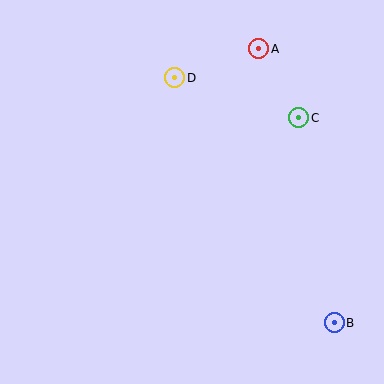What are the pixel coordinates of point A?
Point A is at (259, 49).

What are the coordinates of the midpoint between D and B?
The midpoint between D and B is at (255, 200).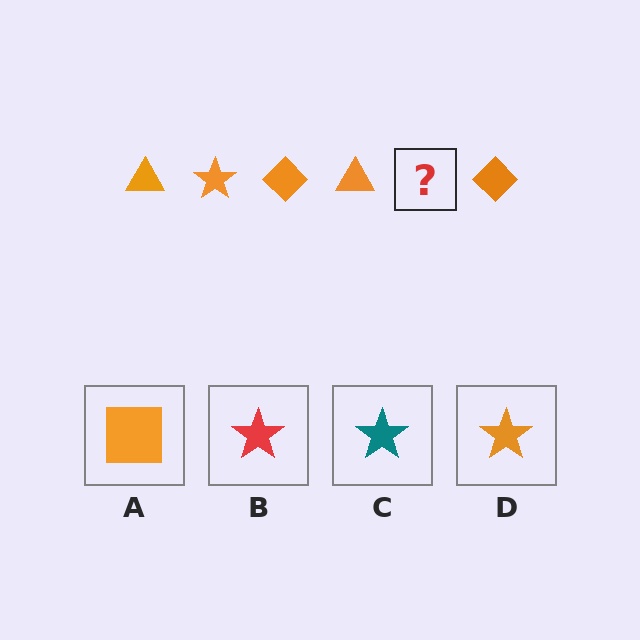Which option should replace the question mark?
Option D.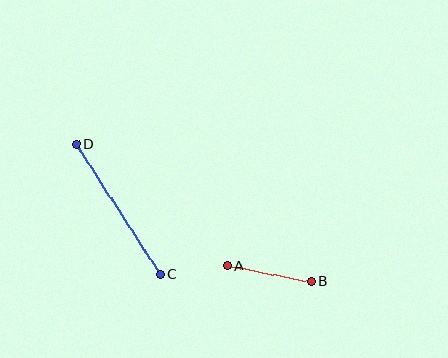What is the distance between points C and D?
The distance is approximately 155 pixels.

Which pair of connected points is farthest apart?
Points C and D are farthest apart.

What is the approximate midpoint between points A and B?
The midpoint is at approximately (269, 274) pixels.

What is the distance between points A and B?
The distance is approximately 86 pixels.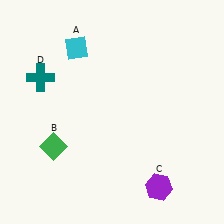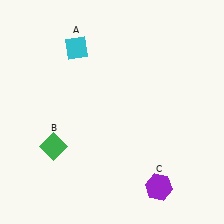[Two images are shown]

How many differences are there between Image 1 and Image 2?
There is 1 difference between the two images.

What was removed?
The teal cross (D) was removed in Image 2.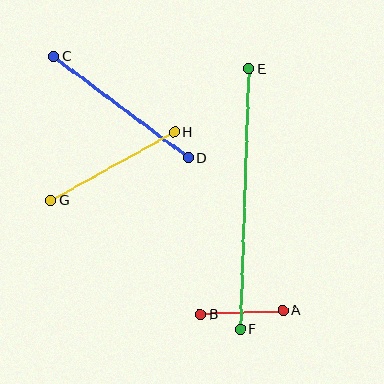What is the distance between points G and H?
The distance is approximately 141 pixels.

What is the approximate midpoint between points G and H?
The midpoint is at approximately (113, 166) pixels.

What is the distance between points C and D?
The distance is approximately 169 pixels.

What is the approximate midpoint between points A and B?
The midpoint is at approximately (242, 313) pixels.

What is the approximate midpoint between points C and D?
The midpoint is at approximately (121, 107) pixels.